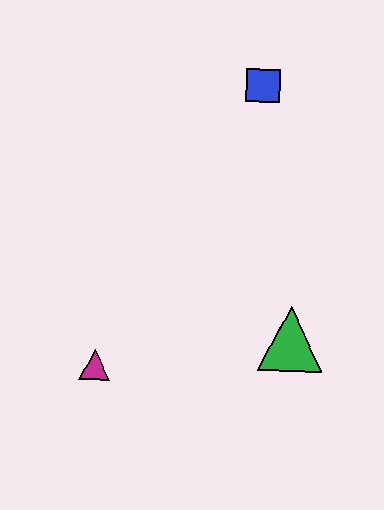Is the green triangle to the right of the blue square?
Yes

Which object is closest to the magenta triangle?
The green triangle is closest to the magenta triangle.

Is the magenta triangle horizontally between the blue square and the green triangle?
No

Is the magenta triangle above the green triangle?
No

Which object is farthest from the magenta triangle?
The blue square is farthest from the magenta triangle.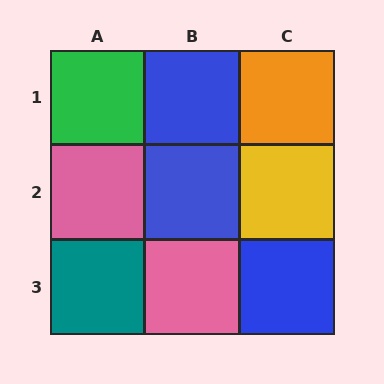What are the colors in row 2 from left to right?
Pink, blue, yellow.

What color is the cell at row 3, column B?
Pink.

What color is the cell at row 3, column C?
Blue.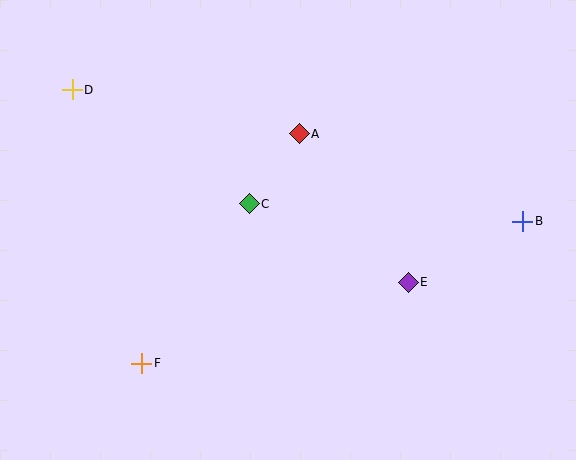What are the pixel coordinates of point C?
Point C is at (249, 204).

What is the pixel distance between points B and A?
The distance between B and A is 240 pixels.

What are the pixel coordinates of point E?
Point E is at (408, 282).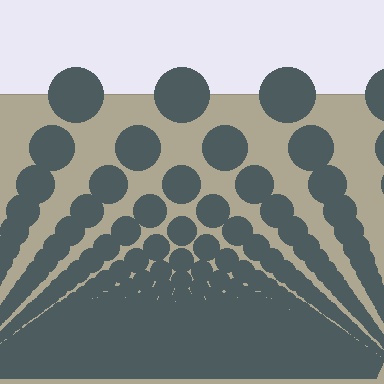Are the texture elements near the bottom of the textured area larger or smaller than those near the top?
Smaller. The gradient is inverted — elements near the bottom are smaller and denser.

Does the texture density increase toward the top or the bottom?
Density increases toward the bottom.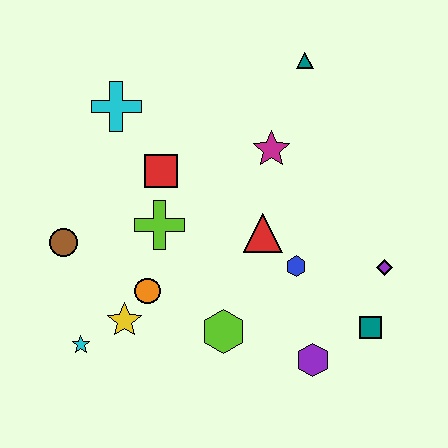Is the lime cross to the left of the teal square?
Yes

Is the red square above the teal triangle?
No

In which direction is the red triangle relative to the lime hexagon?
The red triangle is above the lime hexagon.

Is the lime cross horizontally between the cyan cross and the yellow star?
No